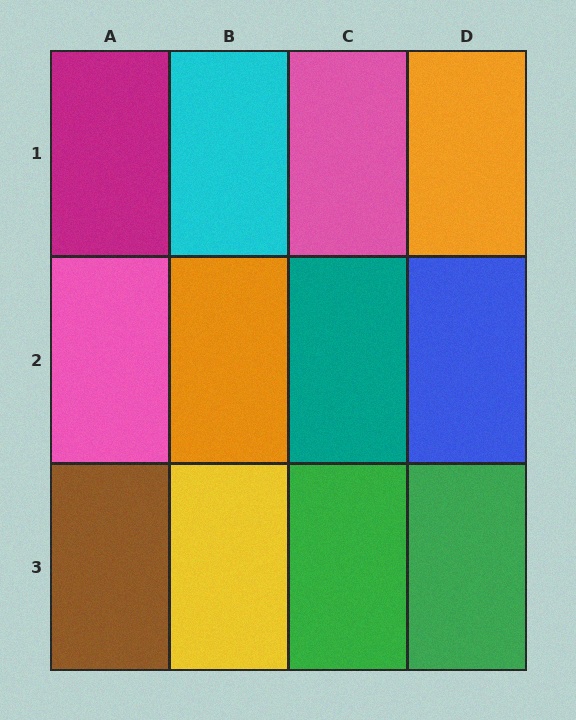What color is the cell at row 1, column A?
Magenta.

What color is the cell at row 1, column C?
Pink.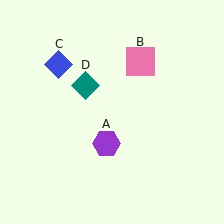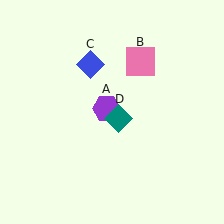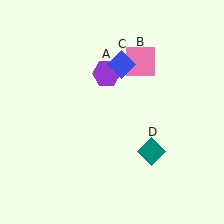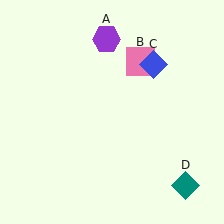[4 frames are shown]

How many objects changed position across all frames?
3 objects changed position: purple hexagon (object A), blue diamond (object C), teal diamond (object D).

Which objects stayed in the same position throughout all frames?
Pink square (object B) remained stationary.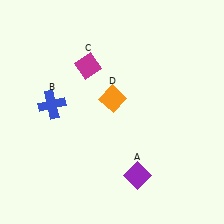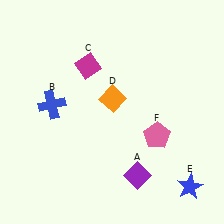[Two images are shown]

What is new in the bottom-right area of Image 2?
A pink pentagon (F) was added in the bottom-right area of Image 2.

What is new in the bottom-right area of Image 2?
A blue star (E) was added in the bottom-right area of Image 2.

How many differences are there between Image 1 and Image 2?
There are 2 differences between the two images.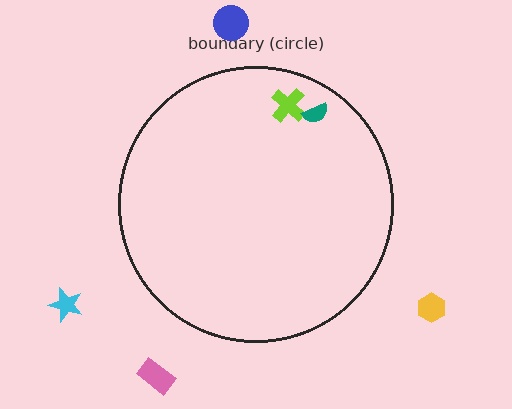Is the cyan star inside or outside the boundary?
Outside.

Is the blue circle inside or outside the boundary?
Outside.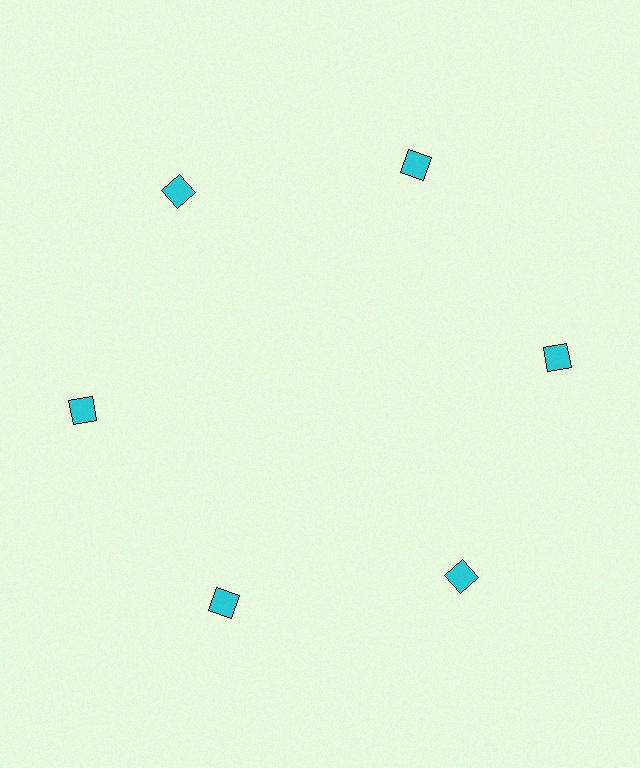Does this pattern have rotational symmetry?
Yes, this pattern has 6-fold rotational symmetry. It looks the same after rotating 60 degrees around the center.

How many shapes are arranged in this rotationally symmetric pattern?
There are 6 shapes, arranged in 6 groups of 1.